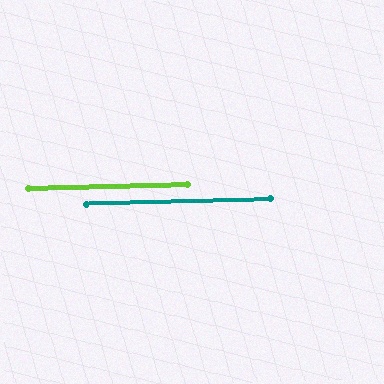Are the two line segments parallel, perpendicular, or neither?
Parallel — their directions differ by only 0.7°.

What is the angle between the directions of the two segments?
Approximately 1 degree.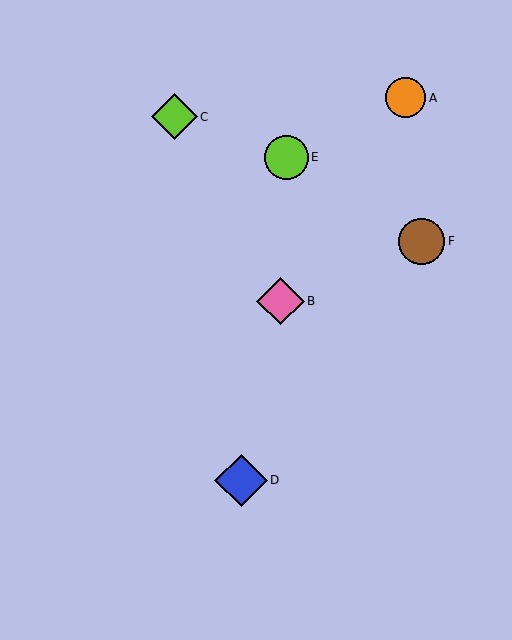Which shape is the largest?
The blue diamond (labeled D) is the largest.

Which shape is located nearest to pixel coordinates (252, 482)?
The blue diamond (labeled D) at (241, 480) is nearest to that location.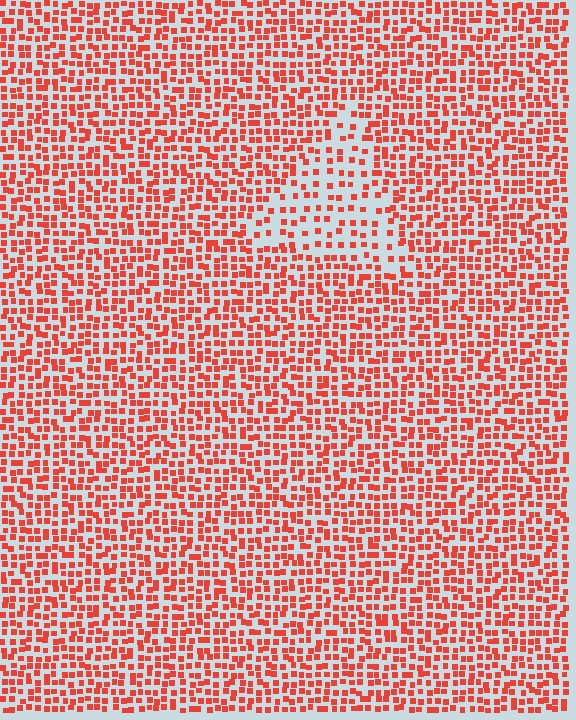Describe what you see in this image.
The image contains small red elements arranged at two different densities. A triangle-shaped region is visible where the elements are less densely packed than the surrounding area.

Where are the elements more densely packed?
The elements are more densely packed outside the triangle boundary.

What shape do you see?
I see a triangle.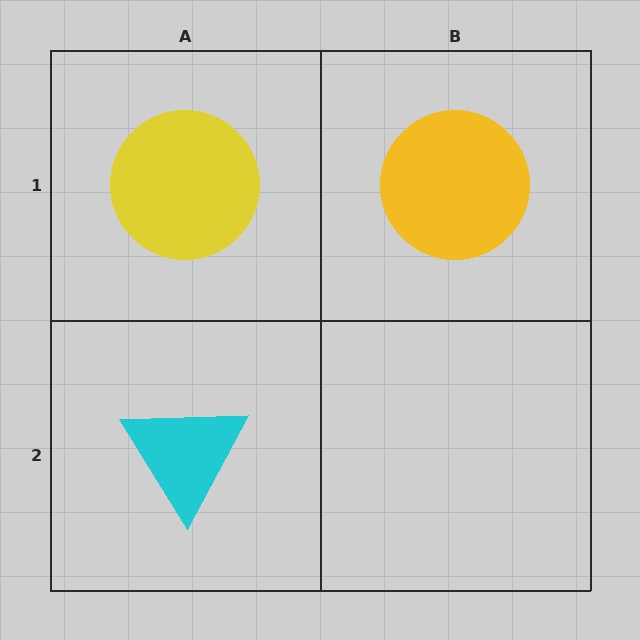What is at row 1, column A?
A yellow circle.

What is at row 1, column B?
A yellow circle.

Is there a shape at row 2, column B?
No, that cell is empty.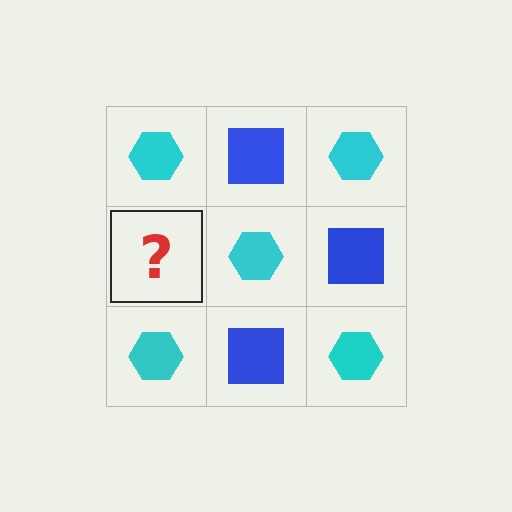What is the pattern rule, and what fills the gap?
The rule is that it alternates cyan hexagon and blue square in a checkerboard pattern. The gap should be filled with a blue square.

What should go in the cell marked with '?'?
The missing cell should contain a blue square.